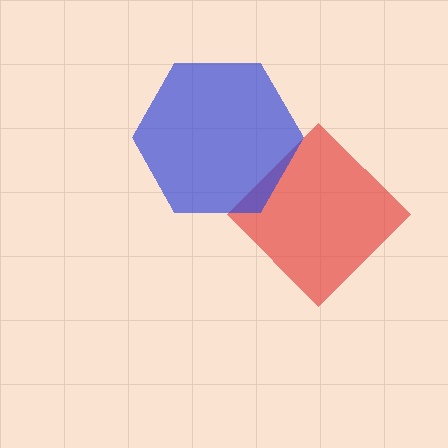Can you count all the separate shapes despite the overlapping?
Yes, there are 2 separate shapes.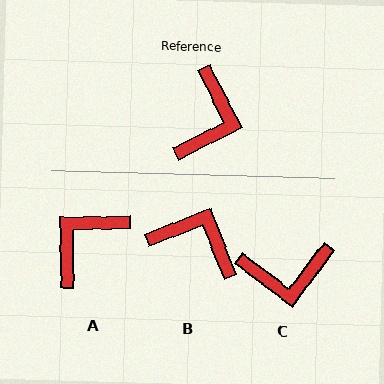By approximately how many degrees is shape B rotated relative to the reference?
Approximately 84 degrees counter-clockwise.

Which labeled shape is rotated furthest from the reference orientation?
A, about 154 degrees away.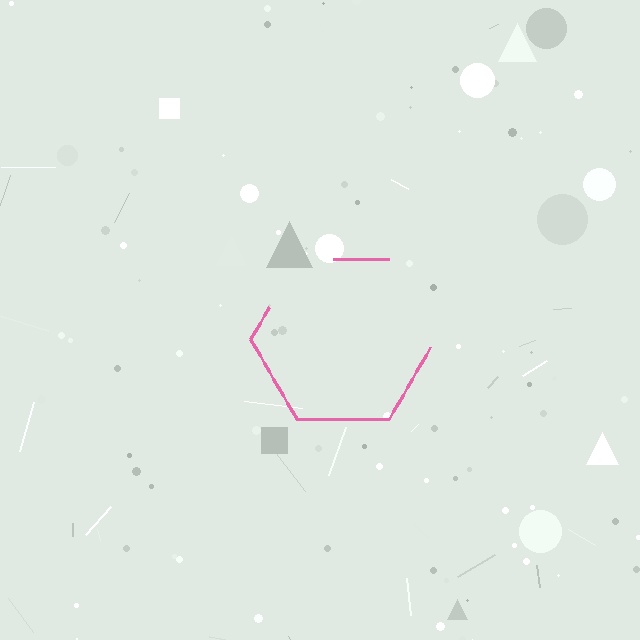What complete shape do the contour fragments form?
The contour fragments form a hexagon.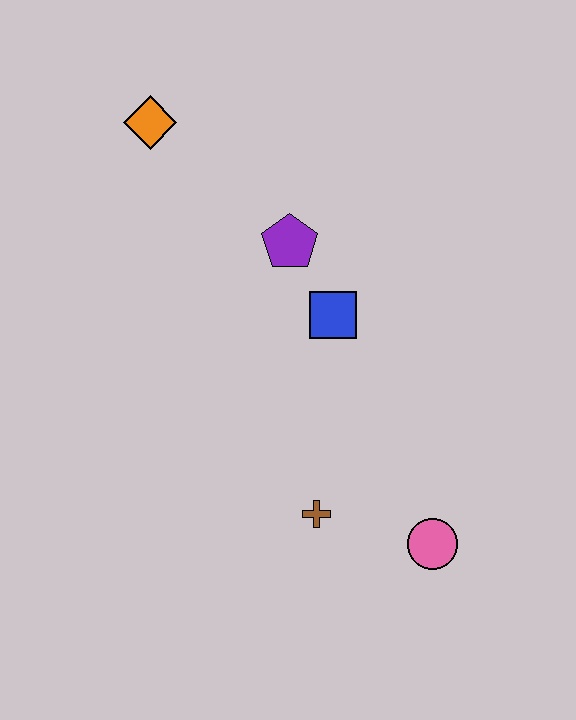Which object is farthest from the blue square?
The orange diamond is farthest from the blue square.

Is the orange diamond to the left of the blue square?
Yes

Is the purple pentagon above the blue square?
Yes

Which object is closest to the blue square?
The purple pentagon is closest to the blue square.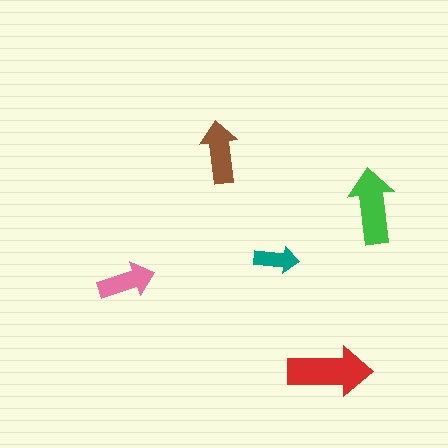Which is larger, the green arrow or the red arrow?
The red one.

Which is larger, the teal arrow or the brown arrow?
The brown one.